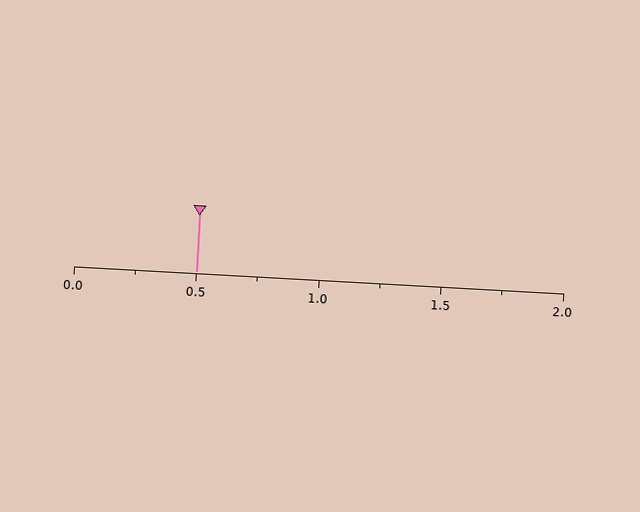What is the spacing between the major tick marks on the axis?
The major ticks are spaced 0.5 apart.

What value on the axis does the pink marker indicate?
The marker indicates approximately 0.5.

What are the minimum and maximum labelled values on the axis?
The axis runs from 0.0 to 2.0.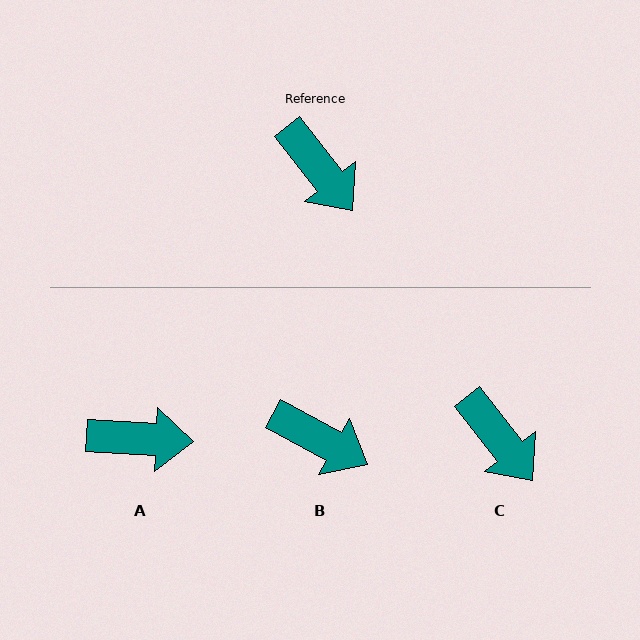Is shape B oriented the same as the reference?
No, it is off by about 24 degrees.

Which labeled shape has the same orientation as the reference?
C.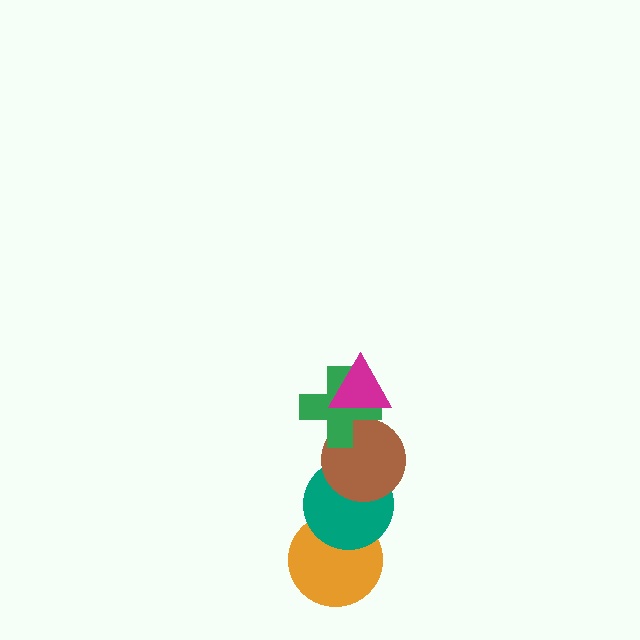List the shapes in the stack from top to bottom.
From top to bottom: the magenta triangle, the green cross, the brown circle, the teal circle, the orange circle.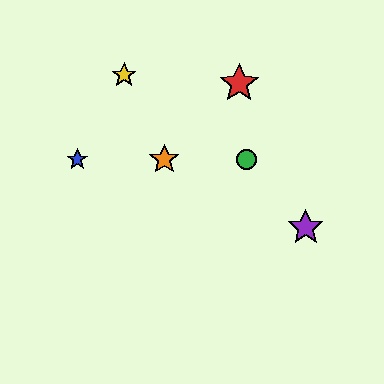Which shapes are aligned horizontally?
The blue star, the green circle, the orange star are aligned horizontally.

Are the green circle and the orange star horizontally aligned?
Yes, both are at y≈159.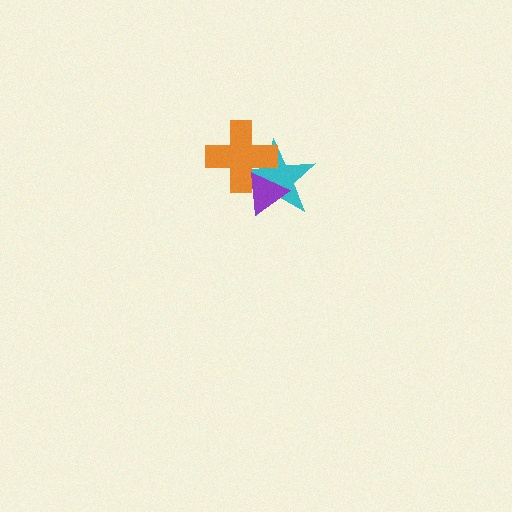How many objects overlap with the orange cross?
2 objects overlap with the orange cross.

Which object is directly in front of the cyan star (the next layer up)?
The orange cross is directly in front of the cyan star.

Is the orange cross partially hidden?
Yes, it is partially covered by another shape.